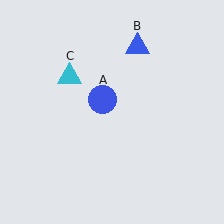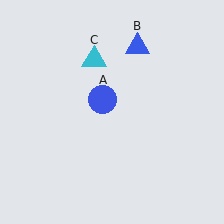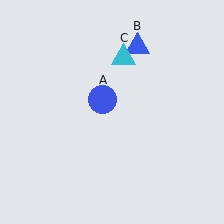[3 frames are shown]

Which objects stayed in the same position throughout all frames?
Blue circle (object A) and blue triangle (object B) remained stationary.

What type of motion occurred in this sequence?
The cyan triangle (object C) rotated clockwise around the center of the scene.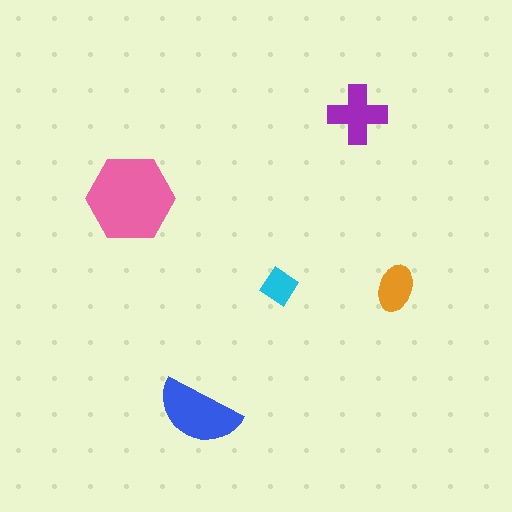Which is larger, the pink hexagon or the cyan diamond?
The pink hexagon.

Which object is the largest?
The pink hexagon.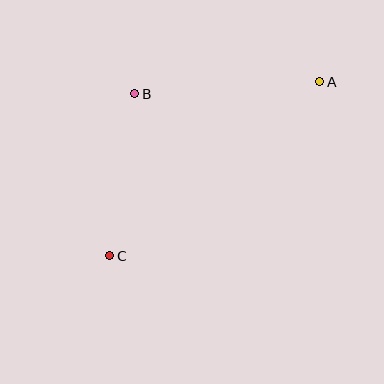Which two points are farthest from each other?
Points A and C are farthest from each other.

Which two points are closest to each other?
Points B and C are closest to each other.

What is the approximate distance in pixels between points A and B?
The distance between A and B is approximately 185 pixels.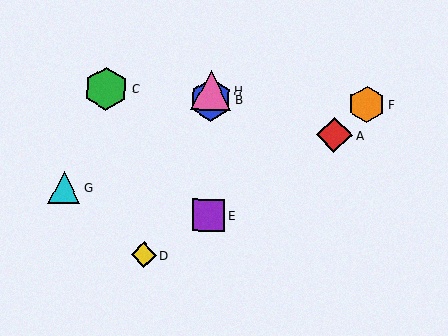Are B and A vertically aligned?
No, B is at x≈211 and A is at x≈335.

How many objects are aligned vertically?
3 objects (B, E, H) are aligned vertically.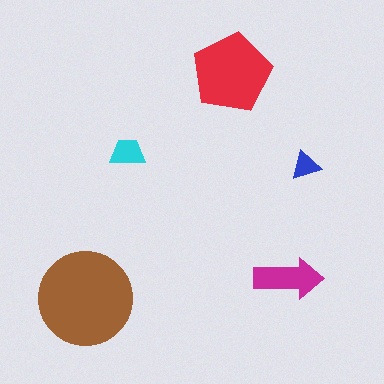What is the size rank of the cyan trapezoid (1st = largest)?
4th.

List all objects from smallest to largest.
The blue triangle, the cyan trapezoid, the magenta arrow, the red pentagon, the brown circle.